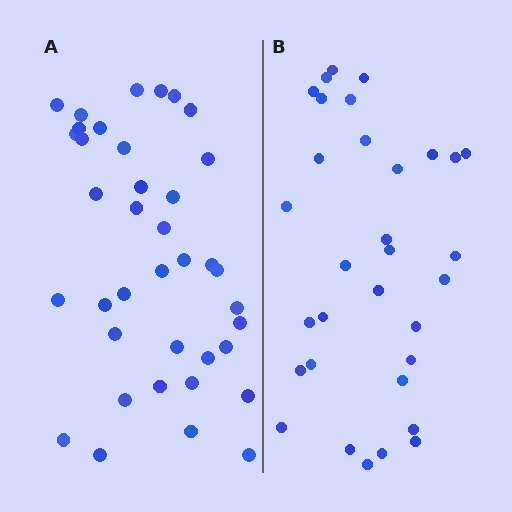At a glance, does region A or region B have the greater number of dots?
Region A (the left region) has more dots.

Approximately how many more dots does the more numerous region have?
Region A has about 6 more dots than region B.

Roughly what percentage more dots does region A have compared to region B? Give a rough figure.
About 20% more.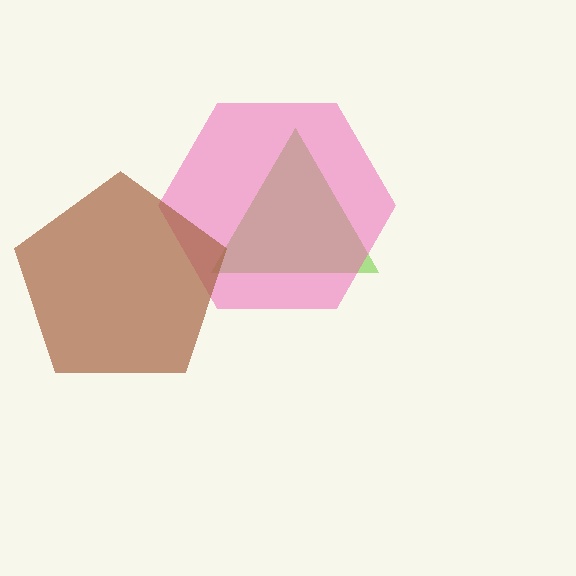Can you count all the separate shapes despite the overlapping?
Yes, there are 3 separate shapes.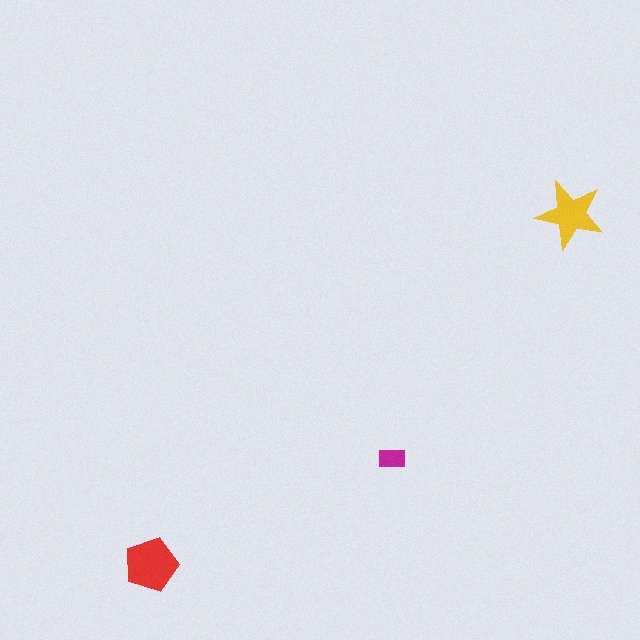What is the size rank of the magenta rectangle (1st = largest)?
3rd.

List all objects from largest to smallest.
The red pentagon, the yellow star, the magenta rectangle.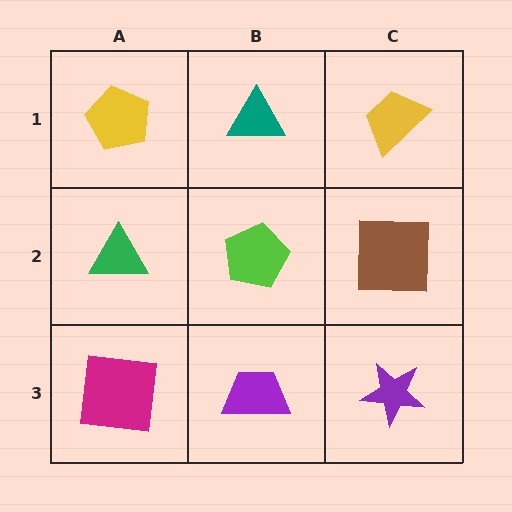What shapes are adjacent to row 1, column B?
A lime pentagon (row 2, column B), a yellow pentagon (row 1, column A), a yellow trapezoid (row 1, column C).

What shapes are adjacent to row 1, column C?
A brown square (row 2, column C), a teal triangle (row 1, column B).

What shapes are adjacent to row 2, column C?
A yellow trapezoid (row 1, column C), a purple star (row 3, column C), a lime pentagon (row 2, column B).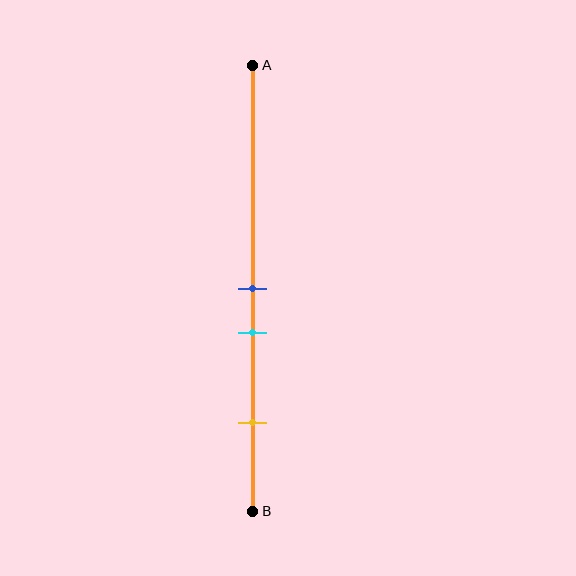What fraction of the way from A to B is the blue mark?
The blue mark is approximately 50% (0.5) of the way from A to B.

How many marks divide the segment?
There are 3 marks dividing the segment.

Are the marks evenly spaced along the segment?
No, the marks are not evenly spaced.